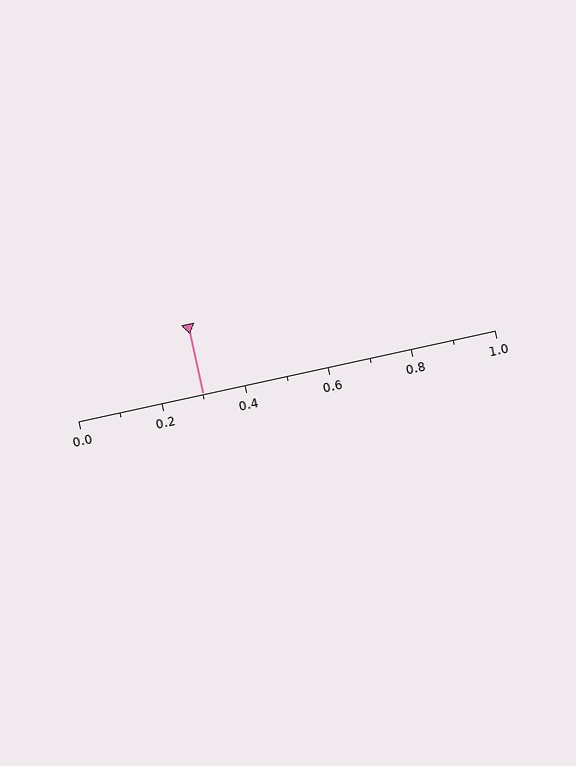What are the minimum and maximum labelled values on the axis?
The axis runs from 0.0 to 1.0.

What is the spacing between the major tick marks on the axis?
The major ticks are spaced 0.2 apart.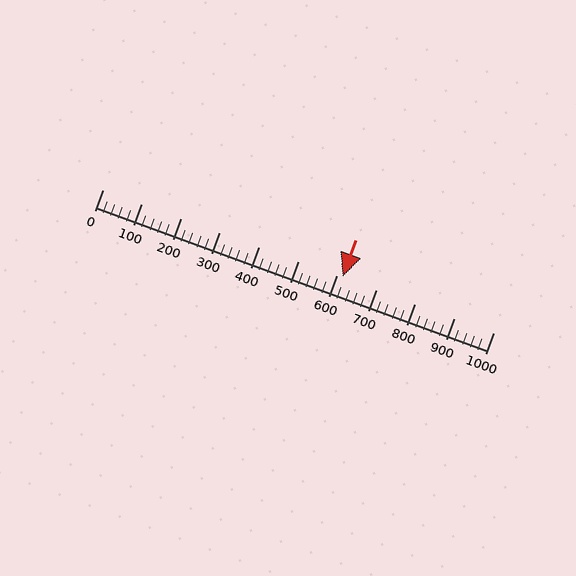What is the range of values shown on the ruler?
The ruler shows values from 0 to 1000.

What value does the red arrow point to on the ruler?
The red arrow points to approximately 614.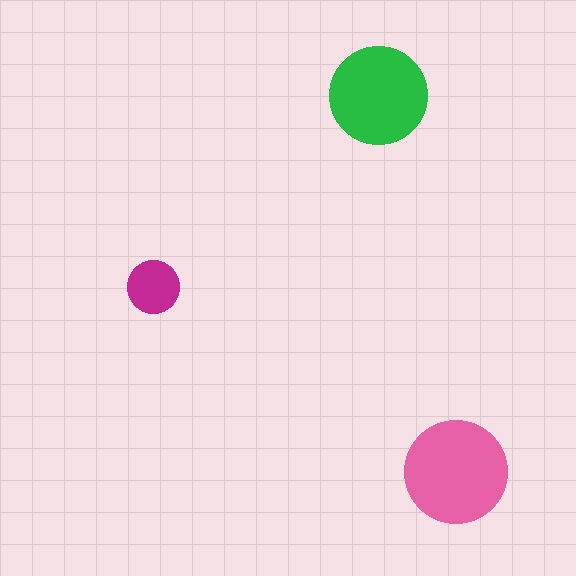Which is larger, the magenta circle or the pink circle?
The pink one.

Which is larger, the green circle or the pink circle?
The pink one.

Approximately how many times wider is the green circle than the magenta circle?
About 2 times wider.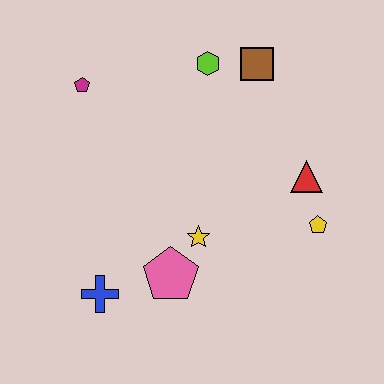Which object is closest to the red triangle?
The yellow pentagon is closest to the red triangle.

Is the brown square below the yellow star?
No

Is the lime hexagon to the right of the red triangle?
No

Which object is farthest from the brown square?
The blue cross is farthest from the brown square.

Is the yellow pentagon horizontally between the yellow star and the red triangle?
No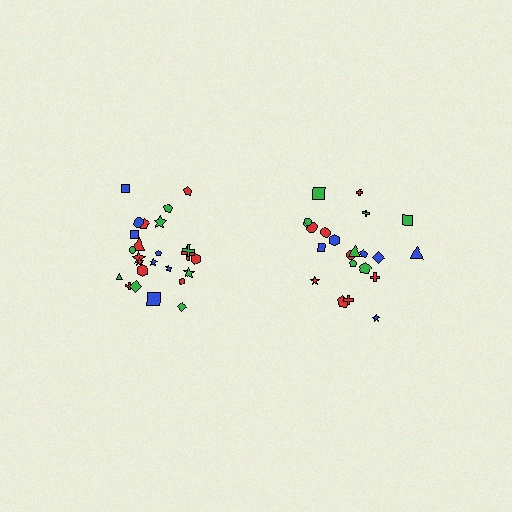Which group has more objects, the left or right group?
The left group.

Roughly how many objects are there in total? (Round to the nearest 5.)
Roughly 45 objects in total.